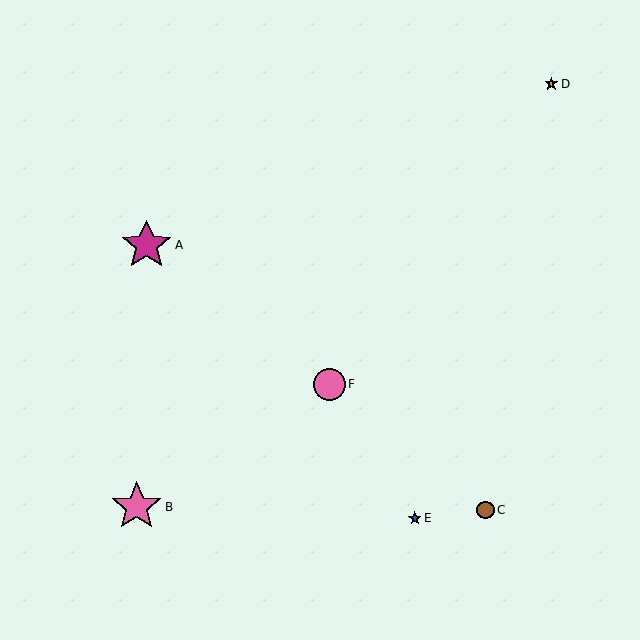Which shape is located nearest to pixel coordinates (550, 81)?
The orange star (labeled D) at (551, 84) is nearest to that location.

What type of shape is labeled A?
Shape A is a magenta star.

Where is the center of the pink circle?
The center of the pink circle is at (329, 384).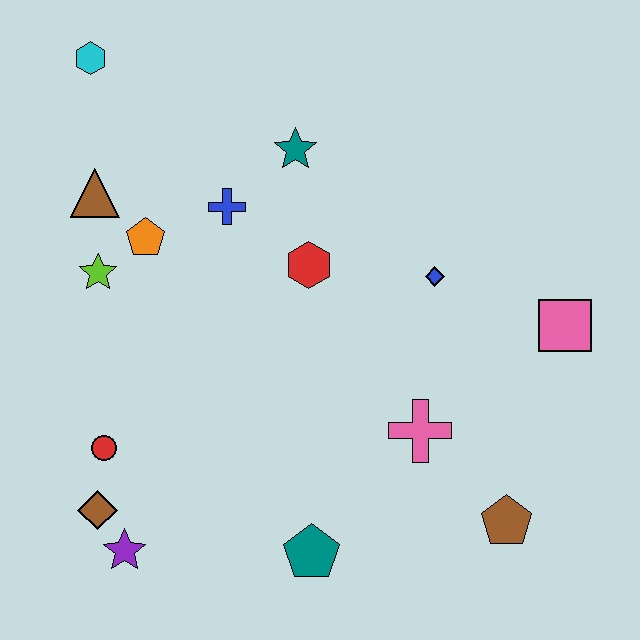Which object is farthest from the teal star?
The purple star is farthest from the teal star.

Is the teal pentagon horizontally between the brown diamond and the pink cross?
Yes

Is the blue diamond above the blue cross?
No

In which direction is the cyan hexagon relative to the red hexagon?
The cyan hexagon is to the left of the red hexagon.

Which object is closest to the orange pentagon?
The lime star is closest to the orange pentagon.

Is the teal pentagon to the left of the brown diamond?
No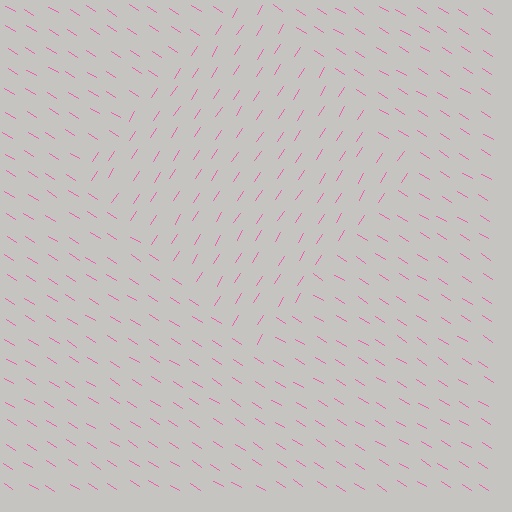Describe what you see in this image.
The image is filled with small pink line segments. A diamond region in the image has lines oriented differently from the surrounding lines, creating a visible texture boundary.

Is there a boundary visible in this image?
Yes, there is a texture boundary formed by a change in line orientation.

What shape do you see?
I see a diamond.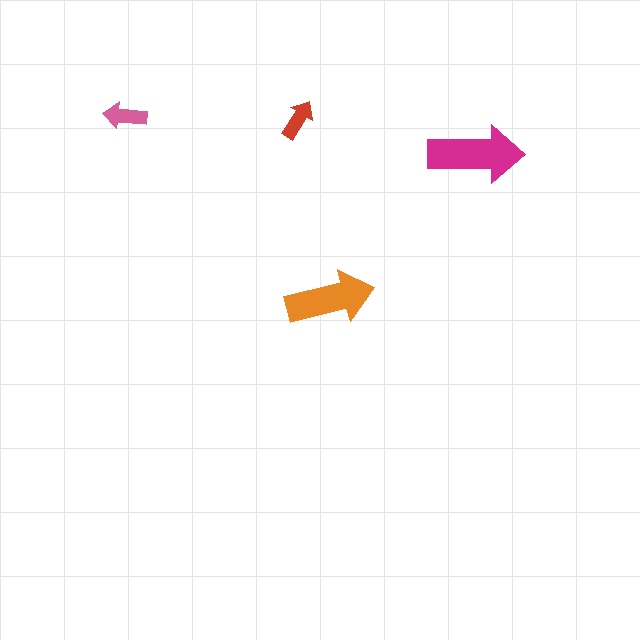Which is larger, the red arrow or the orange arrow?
The orange one.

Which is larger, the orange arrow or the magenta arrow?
The magenta one.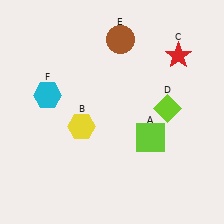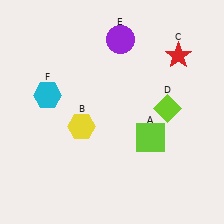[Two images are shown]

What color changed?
The circle (E) changed from brown in Image 1 to purple in Image 2.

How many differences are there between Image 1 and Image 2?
There is 1 difference between the two images.